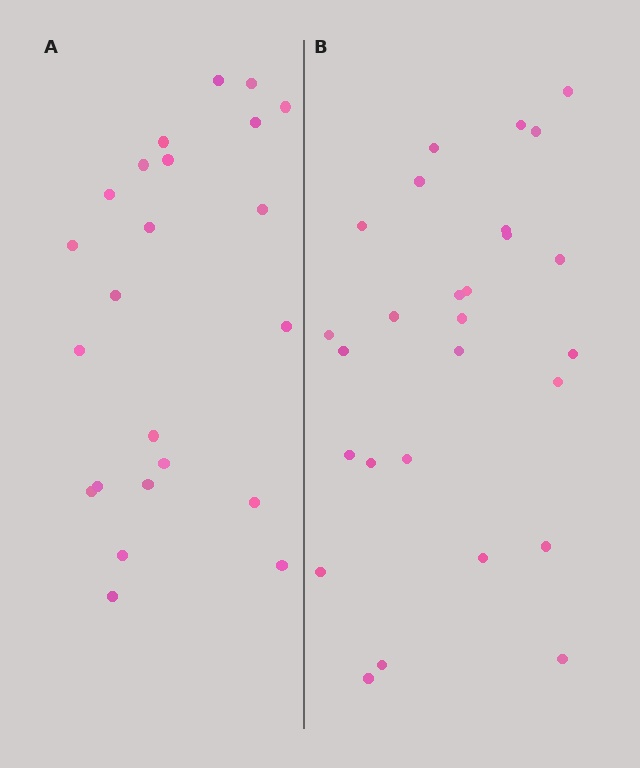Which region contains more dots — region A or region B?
Region B (the right region) has more dots.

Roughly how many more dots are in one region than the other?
Region B has about 4 more dots than region A.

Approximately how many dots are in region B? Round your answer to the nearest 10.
About 30 dots. (The exact count is 27, which rounds to 30.)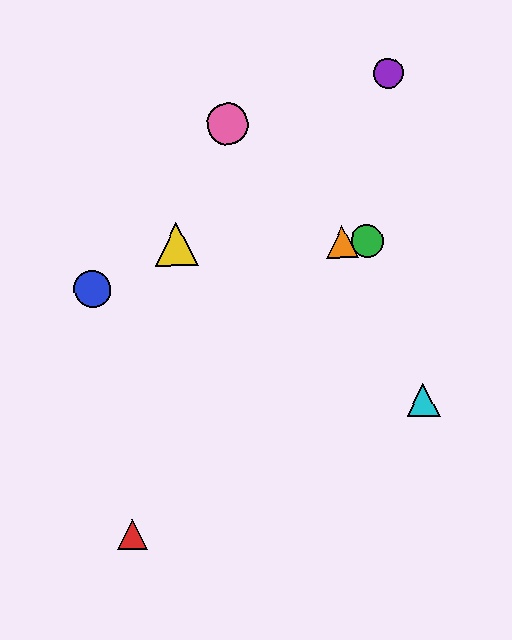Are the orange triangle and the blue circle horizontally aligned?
No, the orange triangle is at y≈242 and the blue circle is at y≈289.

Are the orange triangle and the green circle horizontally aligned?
Yes, both are at y≈242.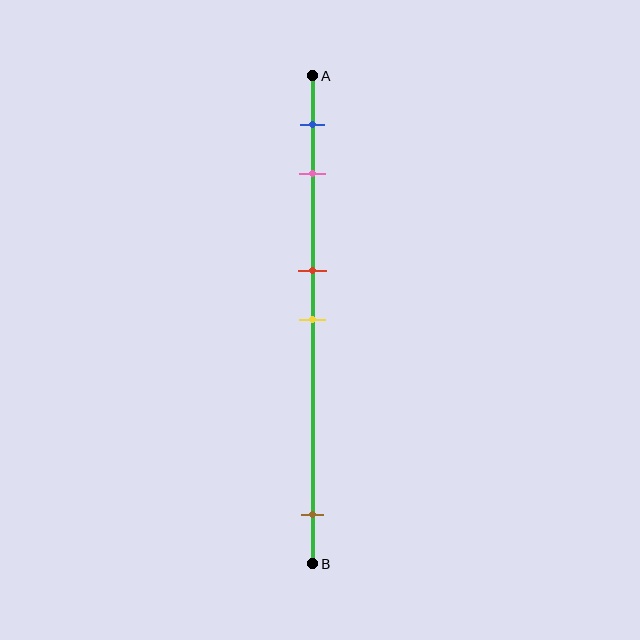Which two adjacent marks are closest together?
The red and yellow marks are the closest adjacent pair.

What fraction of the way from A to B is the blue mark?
The blue mark is approximately 10% (0.1) of the way from A to B.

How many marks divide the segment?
There are 5 marks dividing the segment.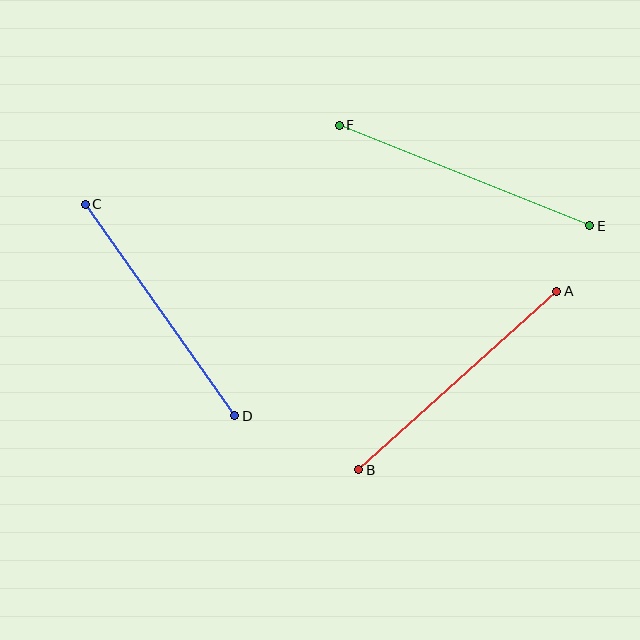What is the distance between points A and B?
The distance is approximately 267 pixels.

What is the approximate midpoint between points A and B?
The midpoint is at approximately (458, 380) pixels.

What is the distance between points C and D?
The distance is approximately 259 pixels.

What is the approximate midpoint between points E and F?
The midpoint is at approximately (465, 175) pixels.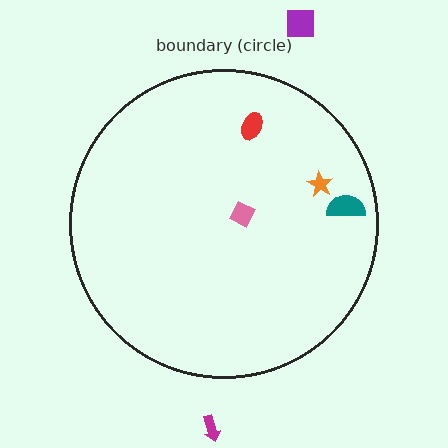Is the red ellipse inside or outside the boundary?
Inside.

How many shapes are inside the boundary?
4 inside, 2 outside.